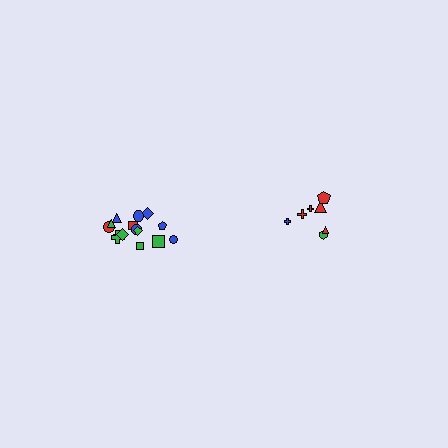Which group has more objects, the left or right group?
The left group.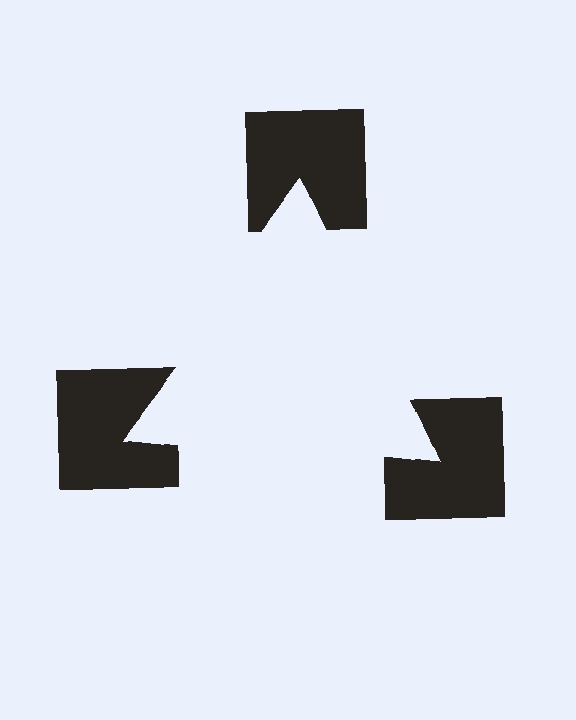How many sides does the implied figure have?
3 sides.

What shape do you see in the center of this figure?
An illusory triangle — its edges are inferred from the aligned wedge cuts in the notched squares, not physically drawn.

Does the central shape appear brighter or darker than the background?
It typically appears slightly brighter than the background, even though no actual brightness change is drawn.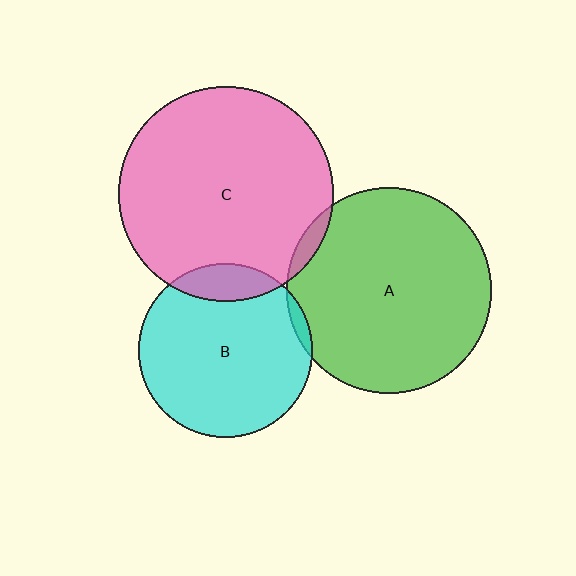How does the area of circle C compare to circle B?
Approximately 1.5 times.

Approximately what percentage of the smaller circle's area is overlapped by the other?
Approximately 5%.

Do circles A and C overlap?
Yes.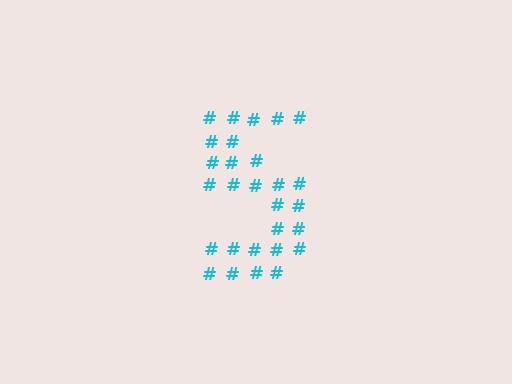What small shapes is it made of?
It is made of small hash symbols.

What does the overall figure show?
The overall figure shows the digit 5.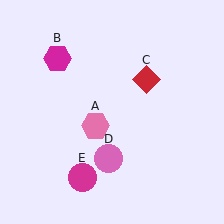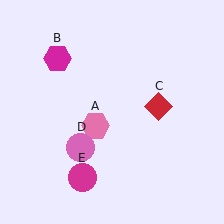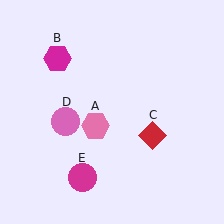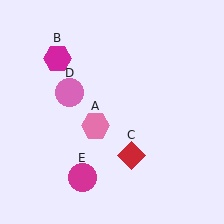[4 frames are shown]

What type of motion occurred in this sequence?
The red diamond (object C), pink circle (object D) rotated clockwise around the center of the scene.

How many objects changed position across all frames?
2 objects changed position: red diamond (object C), pink circle (object D).